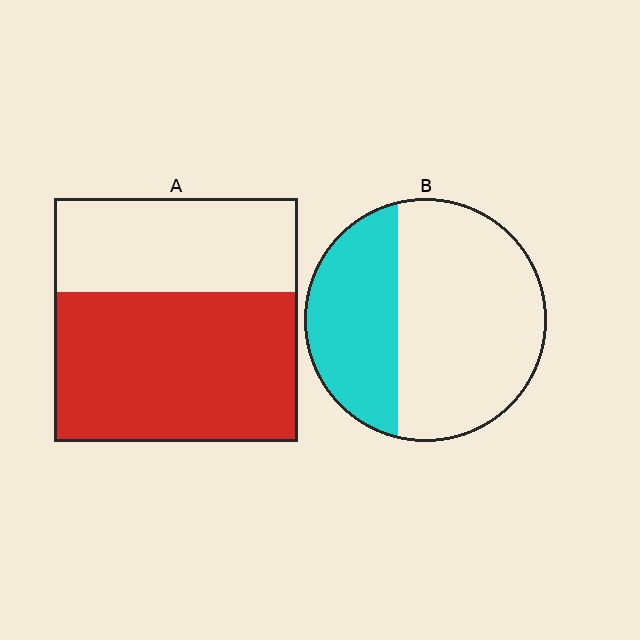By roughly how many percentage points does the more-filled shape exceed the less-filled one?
By roughly 25 percentage points (A over B).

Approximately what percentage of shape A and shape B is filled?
A is approximately 60% and B is approximately 35%.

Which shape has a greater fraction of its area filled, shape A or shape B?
Shape A.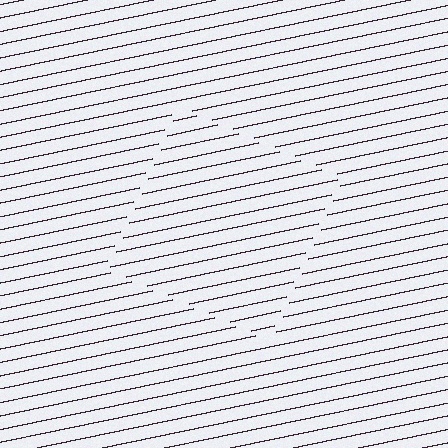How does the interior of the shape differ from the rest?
The interior of the shape contains the same grating, shifted by half a period — the contour is defined by the phase discontinuity where line-ends from the inner and outer gratings abut.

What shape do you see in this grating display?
An illusory square. The interior of the shape contains the same grating, shifted by half a period — the contour is defined by the phase discontinuity where line-ends from the inner and outer gratings abut.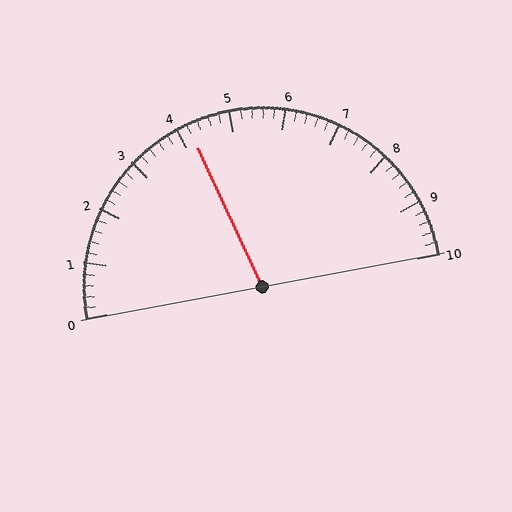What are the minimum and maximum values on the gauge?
The gauge ranges from 0 to 10.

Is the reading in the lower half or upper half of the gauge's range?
The reading is in the lower half of the range (0 to 10).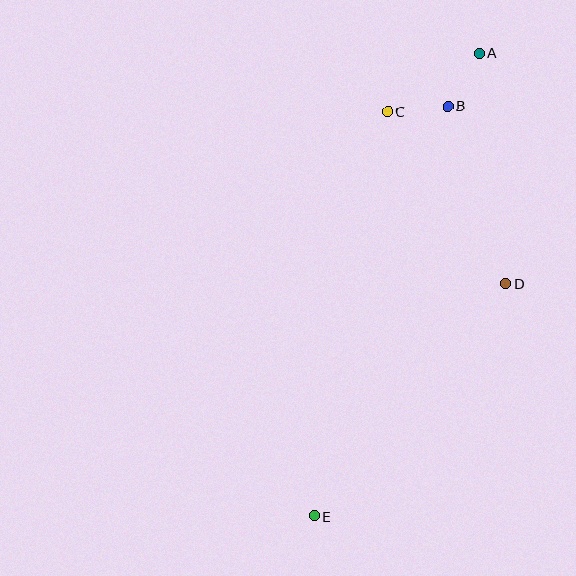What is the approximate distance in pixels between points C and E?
The distance between C and E is approximately 411 pixels.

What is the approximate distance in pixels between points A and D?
The distance between A and D is approximately 232 pixels.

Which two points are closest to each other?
Points B and C are closest to each other.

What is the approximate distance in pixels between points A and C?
The distance between A and C is approximately 109 pixels.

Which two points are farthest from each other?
Points A and E are farthest from each other.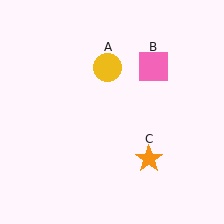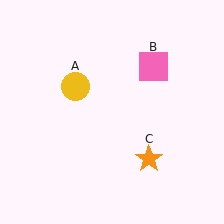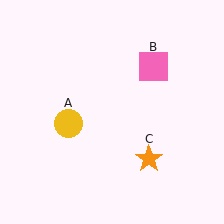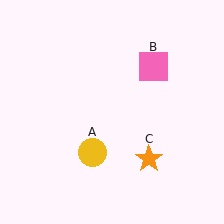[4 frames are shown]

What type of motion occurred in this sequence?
The yellow circle (object A) rotated counterclockwise around the center of the scene.